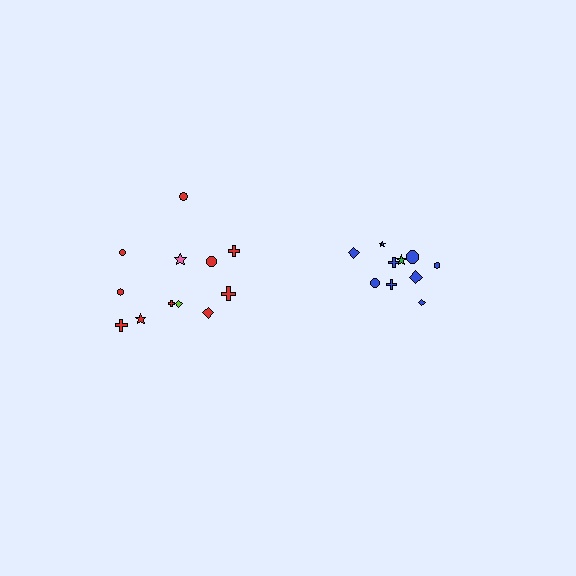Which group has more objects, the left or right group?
The left group.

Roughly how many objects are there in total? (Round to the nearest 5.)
Roughly 20 objects in total.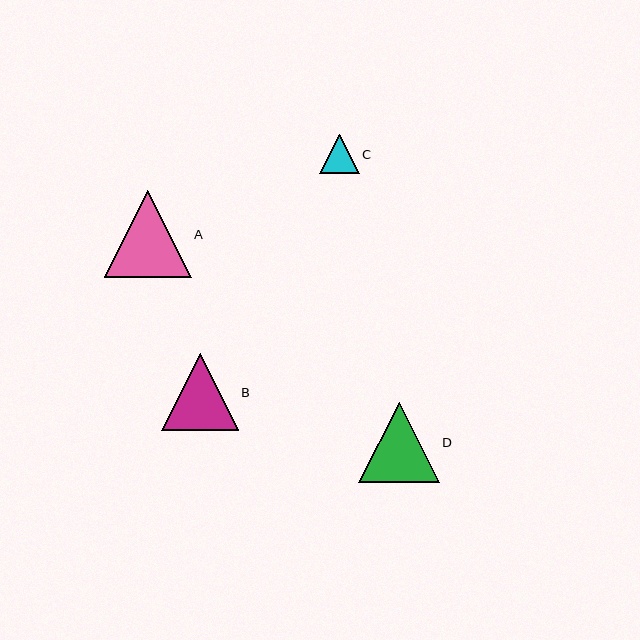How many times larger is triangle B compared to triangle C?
Triangle B is approximately 1.9 times the size of triangle C.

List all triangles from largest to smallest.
From largest to smallest: A, D, B, C.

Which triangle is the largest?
Triangle A is the largest with a size of approximately 87 pixels.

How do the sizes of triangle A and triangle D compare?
Triangle A and triangle D are approximately the same size.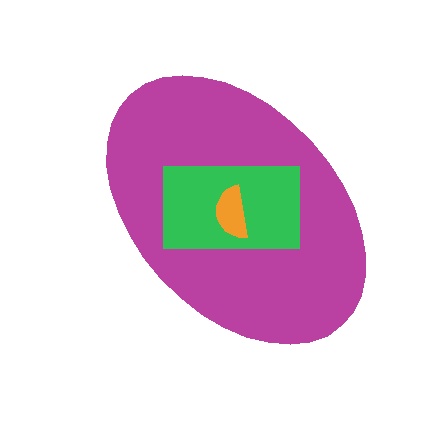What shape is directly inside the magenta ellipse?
The green rectangle.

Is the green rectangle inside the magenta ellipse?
Yes.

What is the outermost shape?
The magenta ellipse.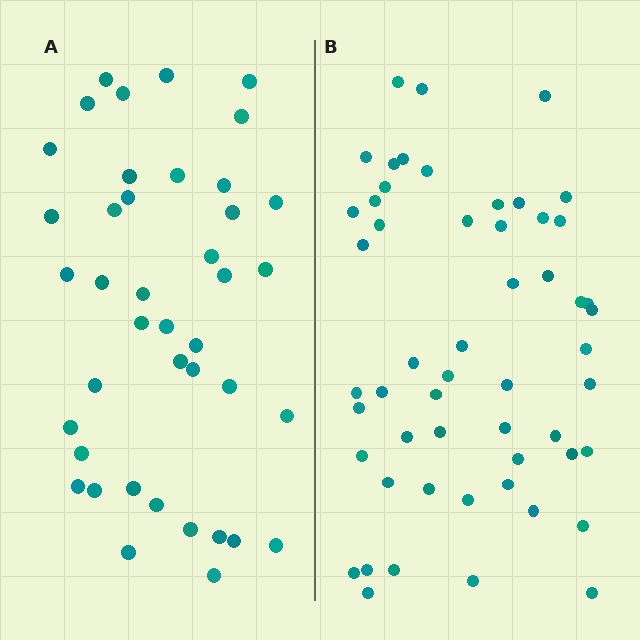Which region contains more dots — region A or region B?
Region B (the right region) has more dots.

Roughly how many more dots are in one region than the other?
Region B has approximately 15 more dots than region A.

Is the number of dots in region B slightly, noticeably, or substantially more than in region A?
Region B has noticeably more, but not dramatically so. The ratio is roughly 1.3 to 1.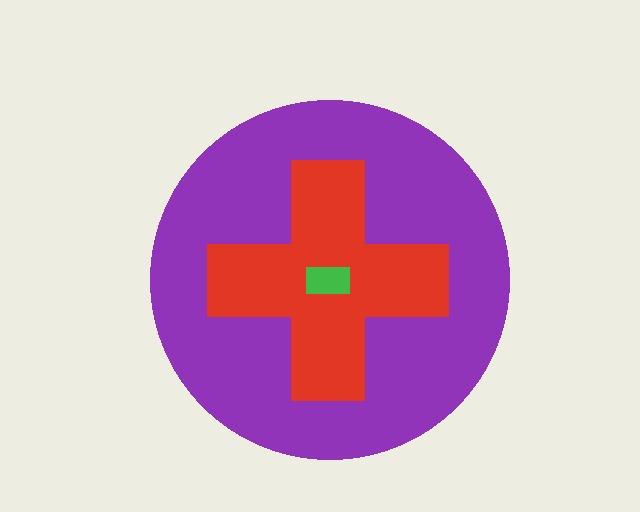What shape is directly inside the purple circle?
The red cross.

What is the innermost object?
The green rectangle.